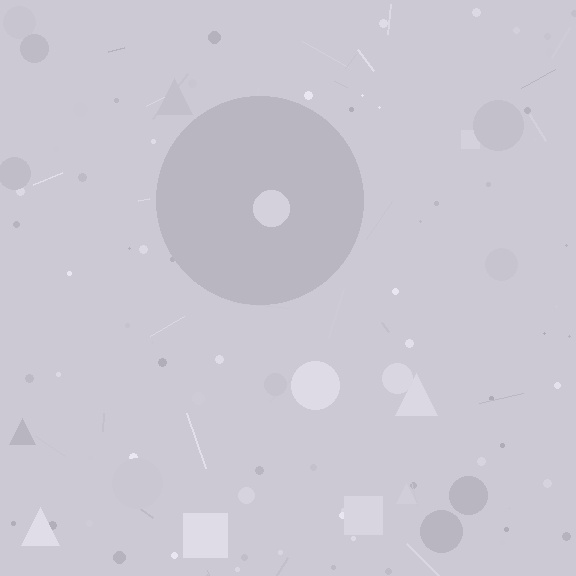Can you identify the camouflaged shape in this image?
The camouflaged shape is a circle.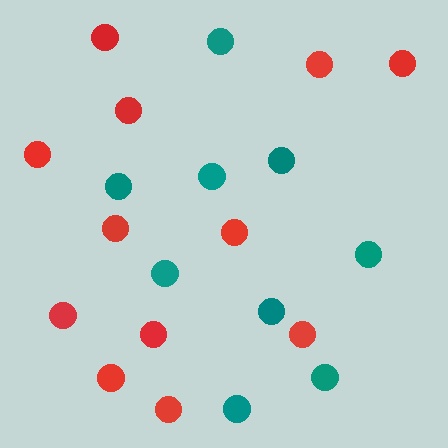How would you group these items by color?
There are 2 groups: one group of teal circles (9) and one group of red circles (12).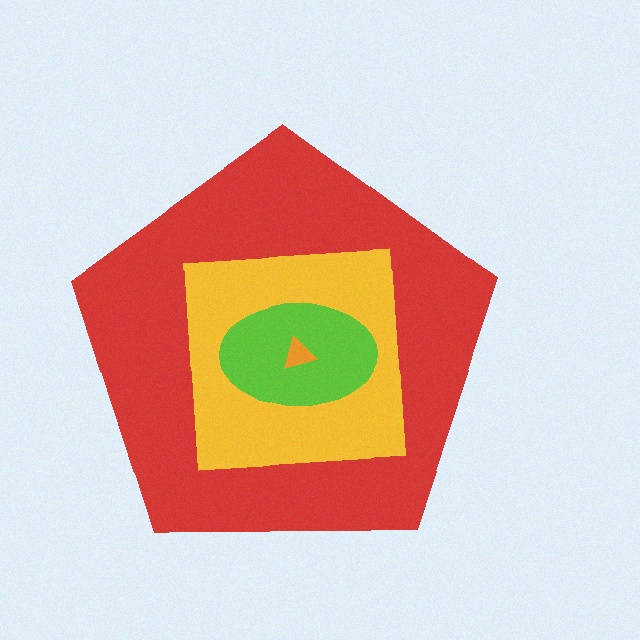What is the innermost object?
The orange triangle.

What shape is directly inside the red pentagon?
The yellow square.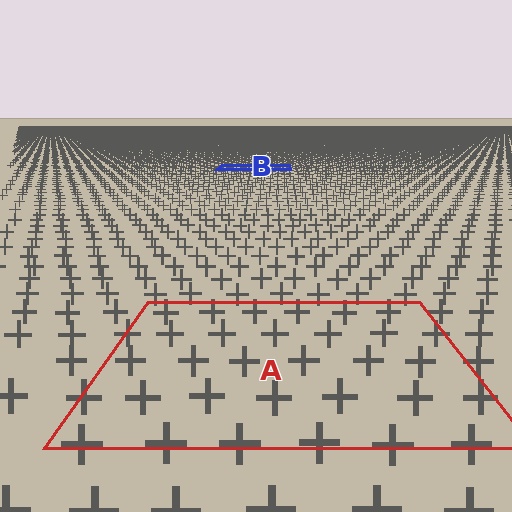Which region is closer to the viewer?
Region A is closer. The texture elements there are larger and more spread out.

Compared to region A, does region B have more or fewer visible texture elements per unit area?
Region B has more texture elements per unit area — they are packed more densely because it is farther away.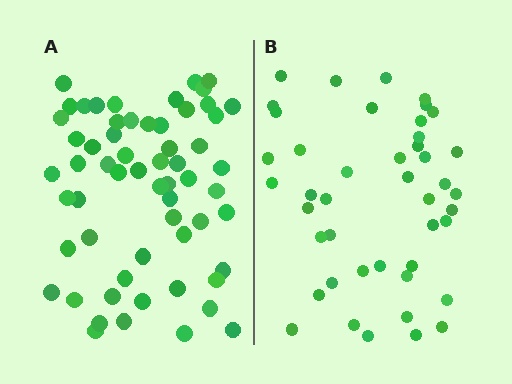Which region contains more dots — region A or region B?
Region A (the left region) has more dots.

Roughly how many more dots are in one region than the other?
Region A has approximately 15 more dots than region B.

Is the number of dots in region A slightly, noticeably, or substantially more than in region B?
Region A has noticeably more, but not dramatically so. The ratio is roughly 1.4 to 1.